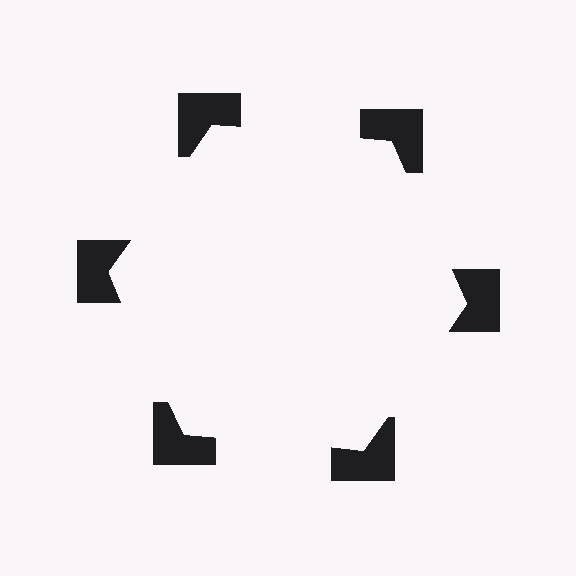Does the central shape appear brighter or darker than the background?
It typically appears slightly brighter than the background, even though no actual brightness change is drawn.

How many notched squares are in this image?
There are 6 — one at each vertex of the illusory hexagon.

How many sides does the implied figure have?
6 sides.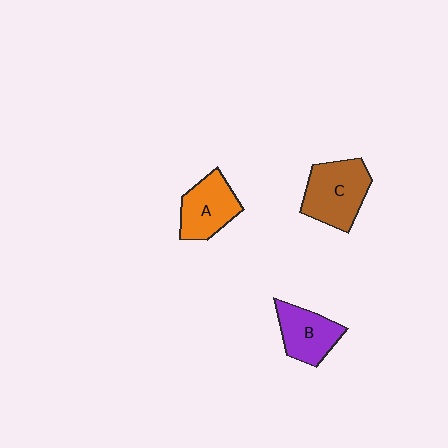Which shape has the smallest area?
Shape B (purple).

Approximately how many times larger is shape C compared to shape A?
Approximately 1.2 times.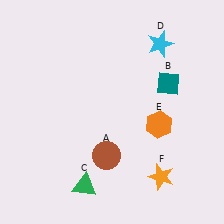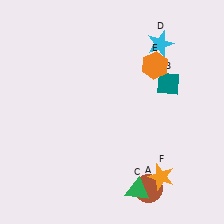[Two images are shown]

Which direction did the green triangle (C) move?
The green triangle (C) moved right.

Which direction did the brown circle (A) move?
The brown circle (A) moved right.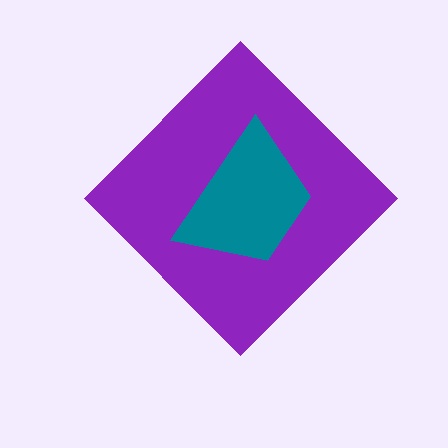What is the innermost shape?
The teal trapezoid.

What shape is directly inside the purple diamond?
The teal trapezoid.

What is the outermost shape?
The purple diamond.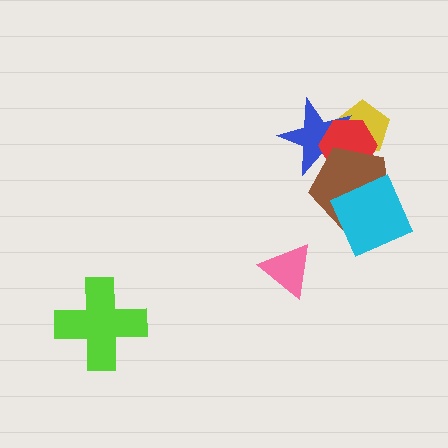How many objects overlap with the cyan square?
1 object overlaps with the cyan square.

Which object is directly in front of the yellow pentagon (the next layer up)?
The blue star is directly in front of the yellow pentagon.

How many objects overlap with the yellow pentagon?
3 objects overlap with the yellow pentagon.